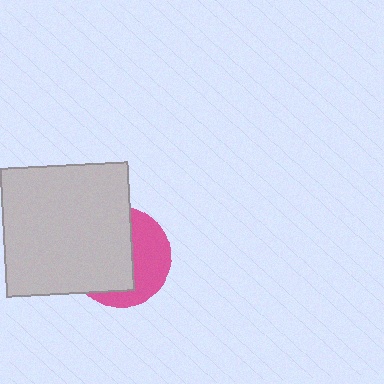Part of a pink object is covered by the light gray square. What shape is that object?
It is a circle.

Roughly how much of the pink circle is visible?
A small part of it is visible (roughly 43%).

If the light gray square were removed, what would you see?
You would see the complete pink circle.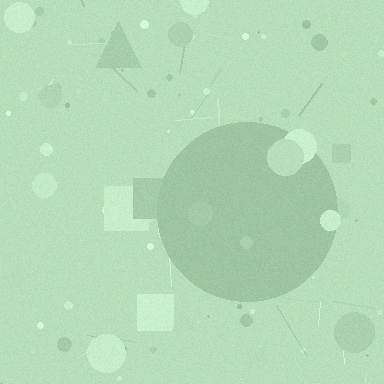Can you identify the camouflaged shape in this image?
The camouflaged shape is a circle.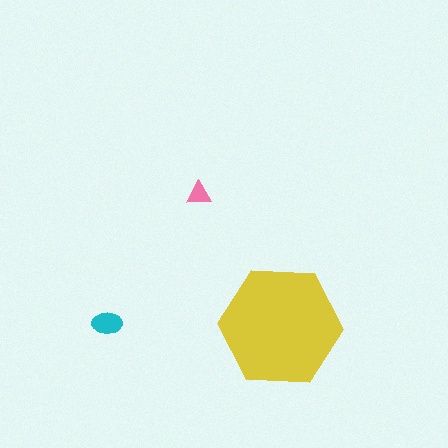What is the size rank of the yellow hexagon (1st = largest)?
1st.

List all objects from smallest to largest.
The pink triangle, the cyan ellipse, the yellow hexagon.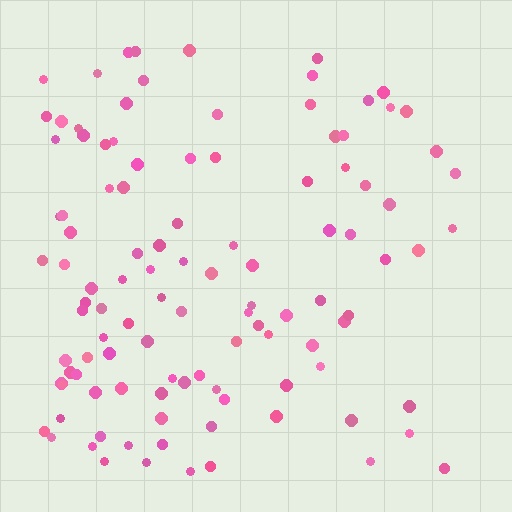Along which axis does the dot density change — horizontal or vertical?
Horizontal.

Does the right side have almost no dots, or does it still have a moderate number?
Still a moderate number, just noticeably fewer than the left.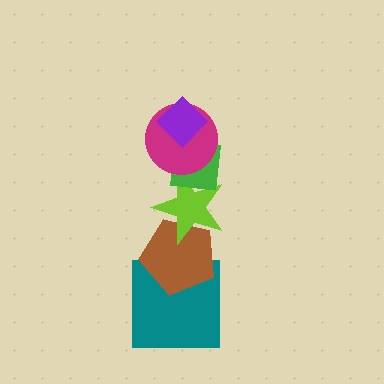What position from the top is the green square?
The green square is 3rd from the top.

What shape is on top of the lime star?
The green square is on top of the lime star.